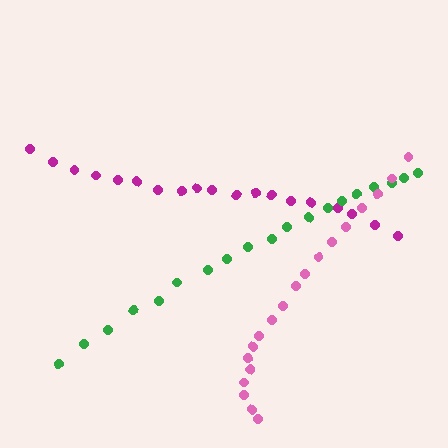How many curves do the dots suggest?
There are 3 distinct paths.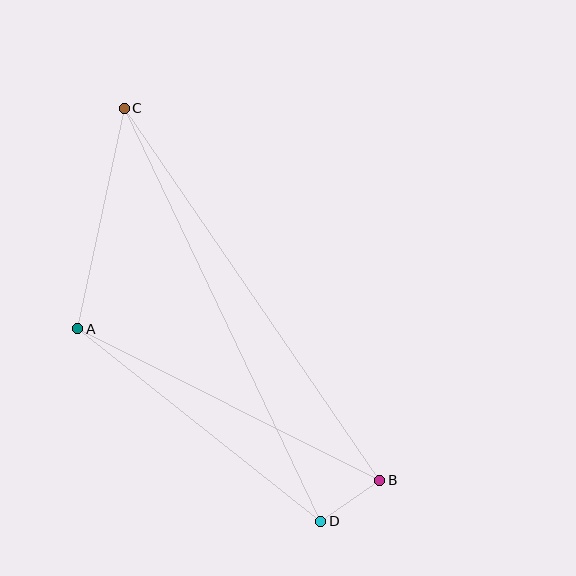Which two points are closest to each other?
Points B and D are closest to each other.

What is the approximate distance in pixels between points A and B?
The distance between A and B is approximately 337 pixels.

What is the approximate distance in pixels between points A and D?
The distance between A and D is approximately 310 pixels.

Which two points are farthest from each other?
Points C and D are farthest from each other.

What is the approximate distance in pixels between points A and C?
The distance between A and C is approximately 225 pixels.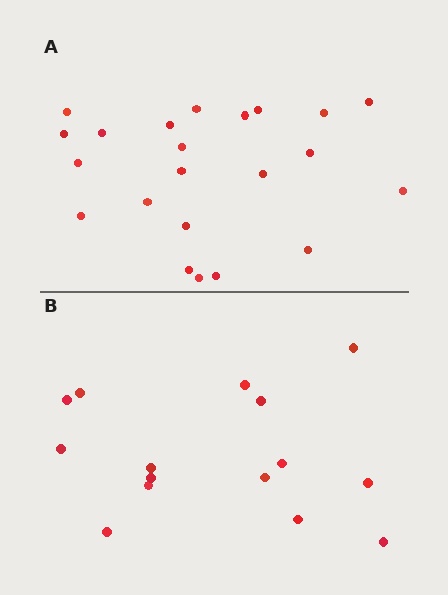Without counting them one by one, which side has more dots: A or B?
Region A (the top region) has more dots.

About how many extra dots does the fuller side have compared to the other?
Region A has roughly 8 or so more dots than region B.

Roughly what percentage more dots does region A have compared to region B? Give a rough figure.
About 45% more.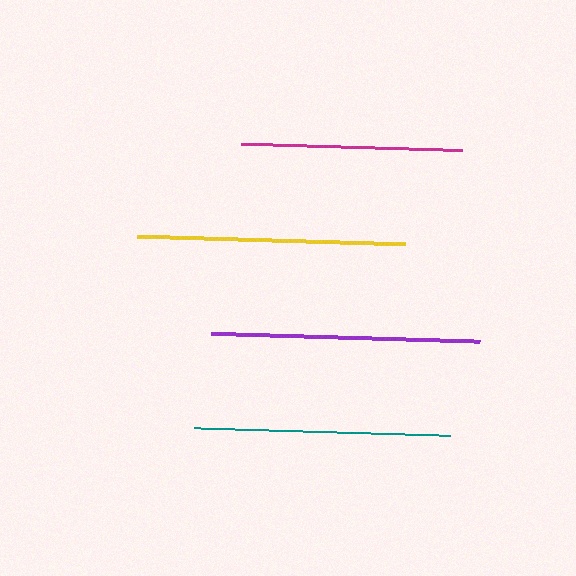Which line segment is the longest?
The purple line is the longest at approximately 270 pixels.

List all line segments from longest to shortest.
From longest to shortest: purple, yellow, teal, magenta.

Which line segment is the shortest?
The magenta line is the shortest at approximately 221 pixels.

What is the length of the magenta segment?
The magenta segment is approximately 221 pixels long.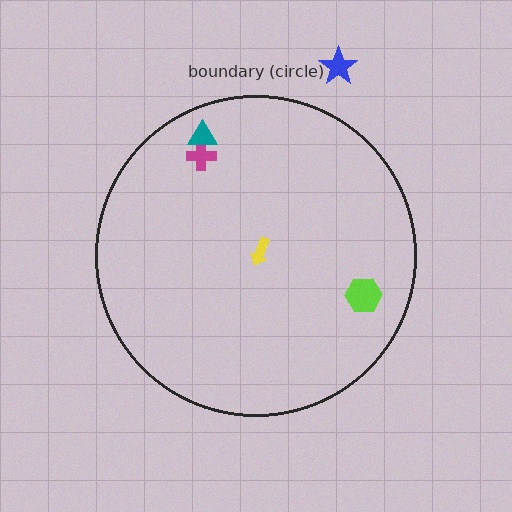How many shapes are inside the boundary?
4 inside, 1 outside.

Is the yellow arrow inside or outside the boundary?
Inside.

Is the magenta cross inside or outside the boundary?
Inside.